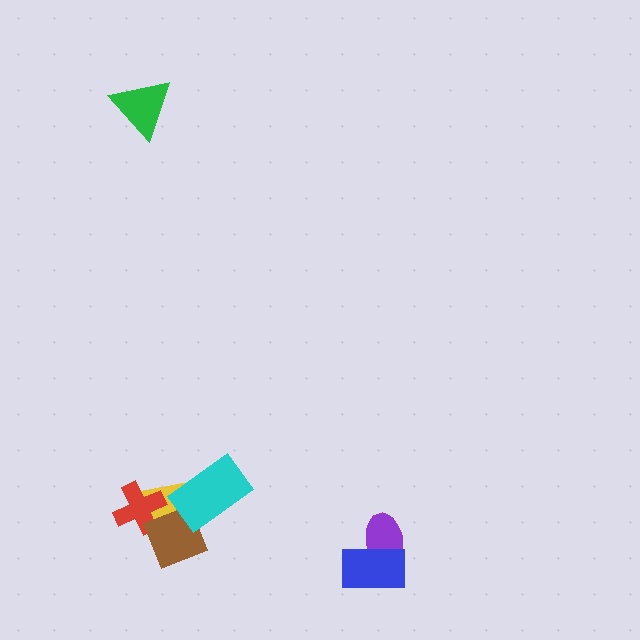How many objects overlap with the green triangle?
0 objects overlap with the green triangle.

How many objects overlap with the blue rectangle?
1 object overlaps with the blue rectangle.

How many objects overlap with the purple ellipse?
1 object overlaps with the purple ellipse.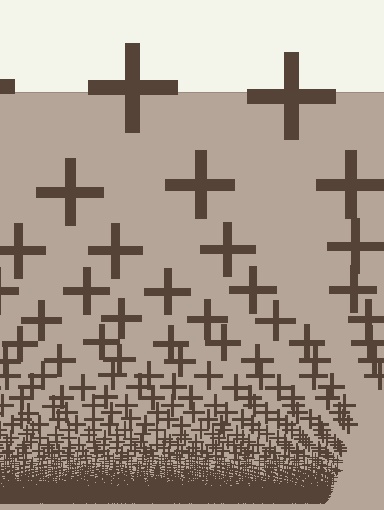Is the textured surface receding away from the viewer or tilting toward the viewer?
The surface appears to tilt toward the viewer. Texture elements get larger and sparser toward the top.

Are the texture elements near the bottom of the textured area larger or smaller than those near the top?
Smaller. The gradient is inverted — elements near the bottom are smaller and denser.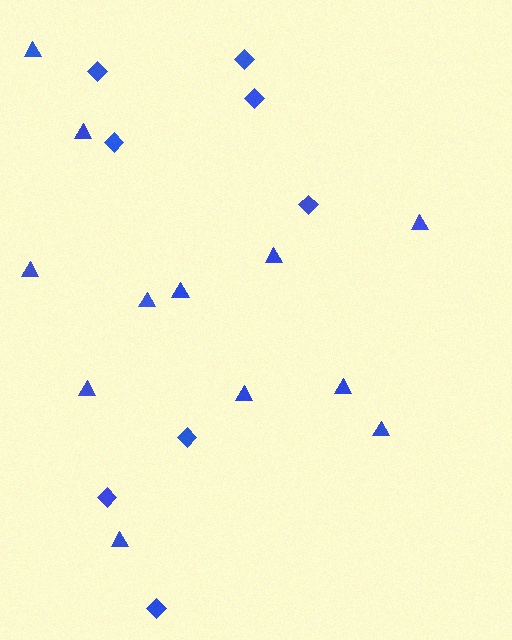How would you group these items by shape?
There are 2 groups: one group of triangles (12) and one group of diamonds (8).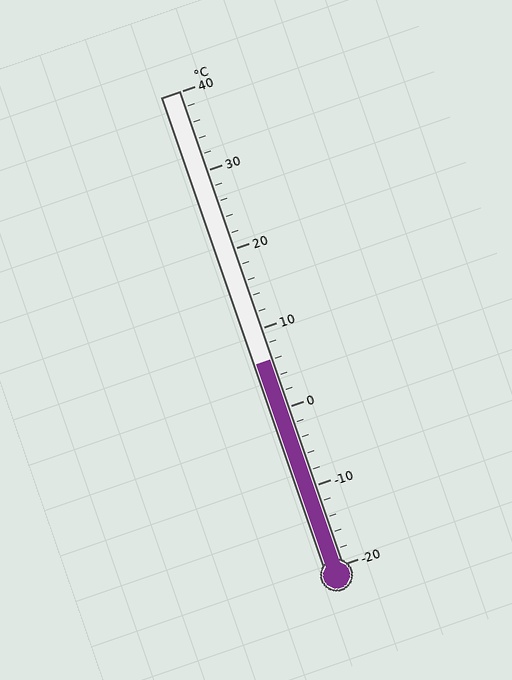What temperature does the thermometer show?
The thermometer shows approximately 6°C.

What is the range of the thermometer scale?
The thermometer scale ranges from -20°C to 40°C.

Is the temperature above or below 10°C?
The temperature is below 10°C.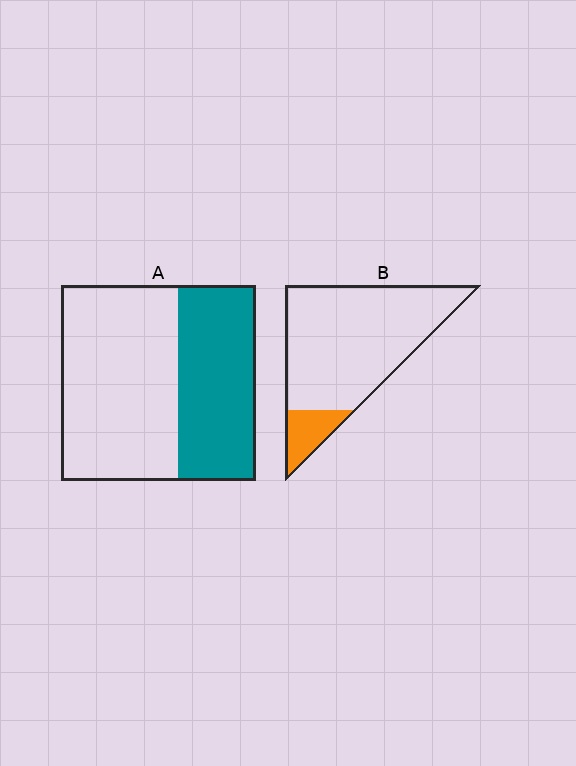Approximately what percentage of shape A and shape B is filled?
A is approximately 40% and B is approximately 15%.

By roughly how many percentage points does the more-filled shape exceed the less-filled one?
By roughly 25 percentage points (A over B).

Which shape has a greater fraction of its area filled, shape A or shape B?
Shape A.